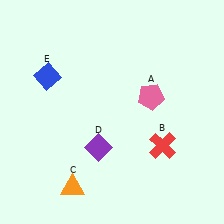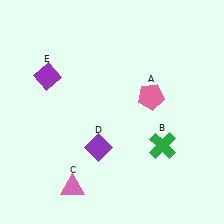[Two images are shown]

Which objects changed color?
B changed from red to green. C changed from orange to pink. E changed from blue to purple.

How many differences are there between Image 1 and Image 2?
There are 3 differences between the two images.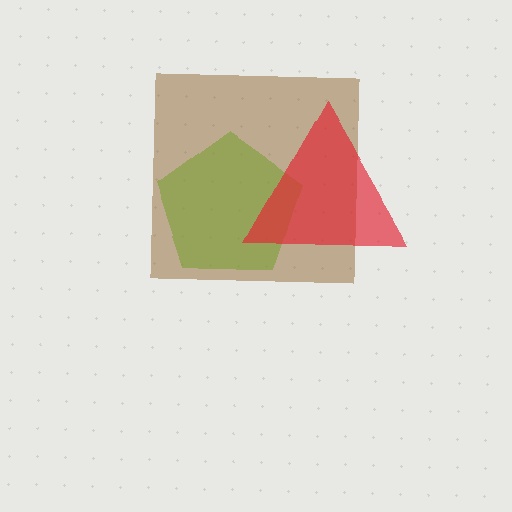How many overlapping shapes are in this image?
There are 3 overlapping shapes in the image.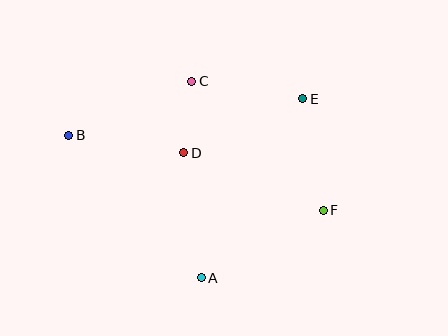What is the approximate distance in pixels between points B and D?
The distance between B and D is approximately 117 pixels.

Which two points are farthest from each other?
Points B and F are farthest from each other.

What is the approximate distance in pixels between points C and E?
The distance between C and E is approximately 113 pixels.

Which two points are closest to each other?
Points C and D are closest to each other.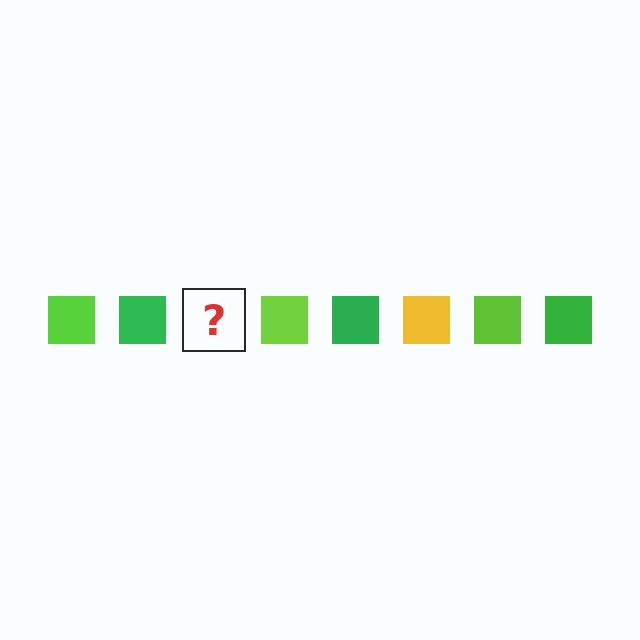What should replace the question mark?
The question mark should be replaced with a yellow square.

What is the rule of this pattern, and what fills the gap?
The rule is that the pattern cycles through lime, green, yellow squares. The gap should be filled with a yellow square.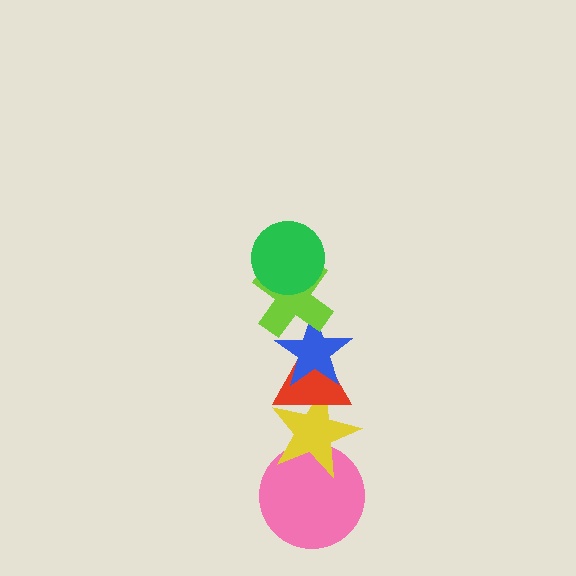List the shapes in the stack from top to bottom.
From top to bottom: the green circle, the lime cross, the blue star, the red triangle, the yellow star, the pink circle.